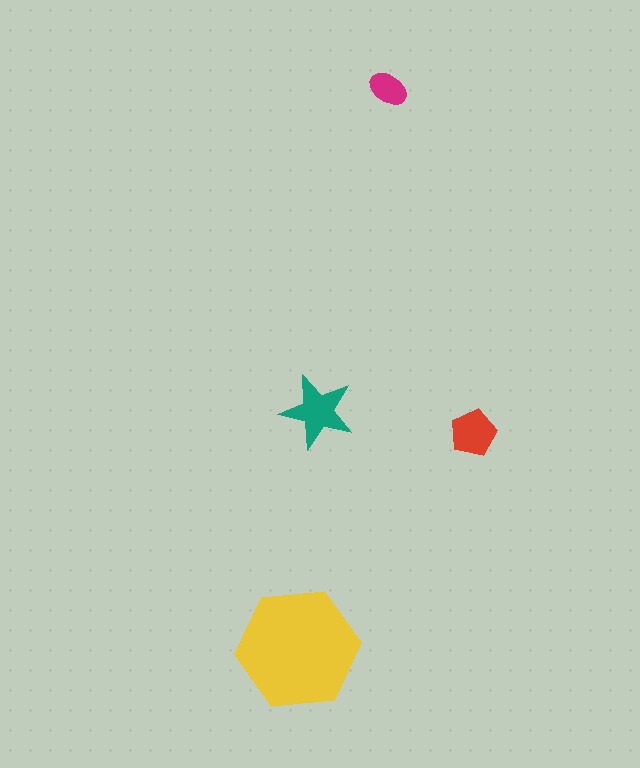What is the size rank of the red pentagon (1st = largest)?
3rd.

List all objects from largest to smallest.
The yellow hexagon, the teal star, the red pentagon, the magenta ellipse.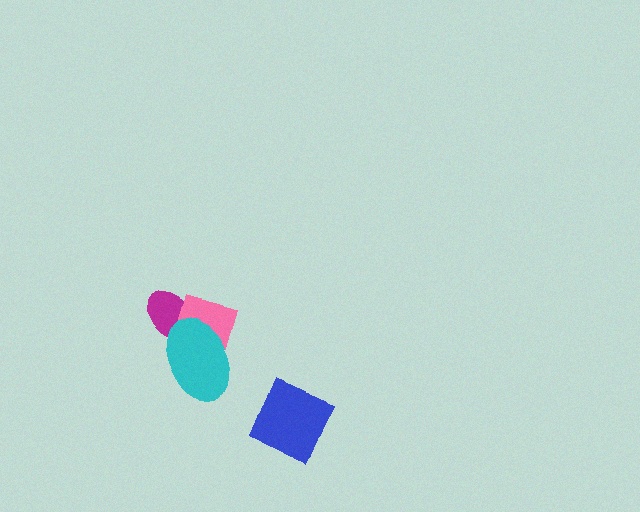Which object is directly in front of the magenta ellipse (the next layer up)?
The pink diamond is directly in front of the magenta ellipse.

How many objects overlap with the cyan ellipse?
2 objects overlap with the cyan ellipse.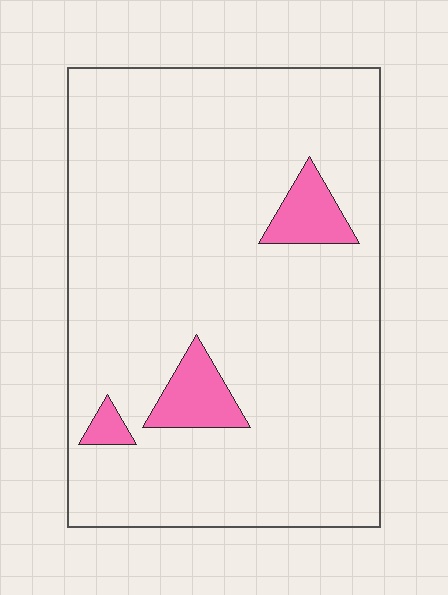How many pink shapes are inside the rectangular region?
3.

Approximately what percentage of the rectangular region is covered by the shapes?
Approximately 10%.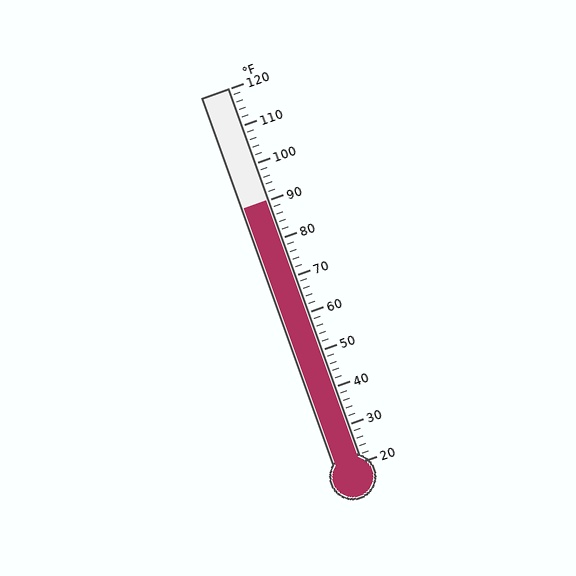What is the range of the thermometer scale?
The thermometer scale ranges from 20°F to 120°F.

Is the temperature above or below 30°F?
The temperature is above 30°F.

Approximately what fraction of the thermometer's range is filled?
The thermometer is filled to approximately 70% of its range.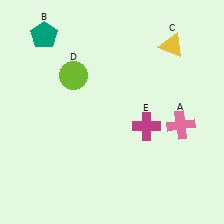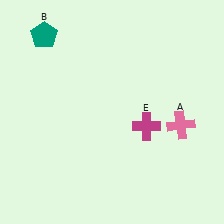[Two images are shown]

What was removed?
The lime circle (D), the yellow triangle (C) were removed in Image 2.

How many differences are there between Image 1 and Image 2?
There are 2 differences between the two images.